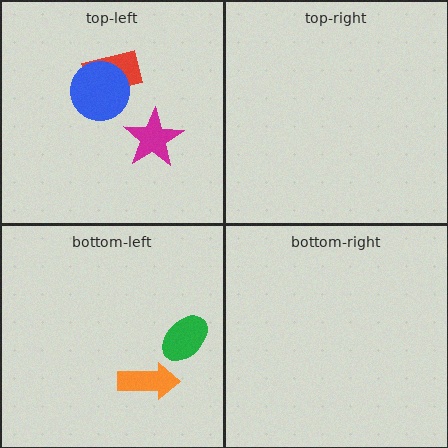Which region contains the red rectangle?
The top-left region.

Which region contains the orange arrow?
The bottom-left region.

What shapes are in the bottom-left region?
The green ellipse, the orange arrow.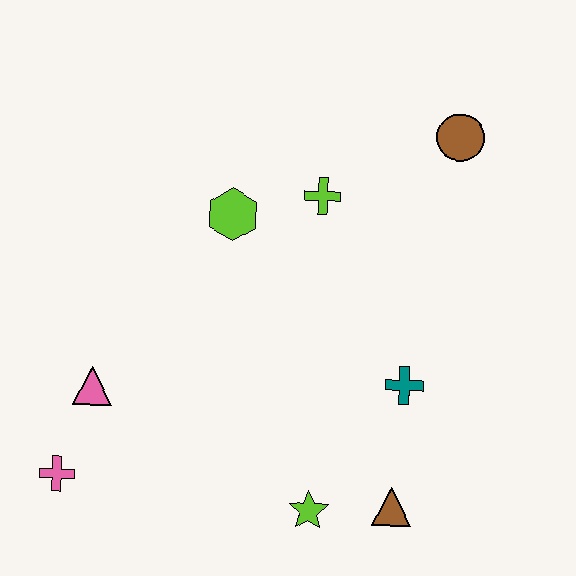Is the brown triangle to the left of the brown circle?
Yes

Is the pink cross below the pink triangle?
Yes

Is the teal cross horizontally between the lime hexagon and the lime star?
No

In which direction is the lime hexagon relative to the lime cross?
The lime hexagon is to the left of the lime cross.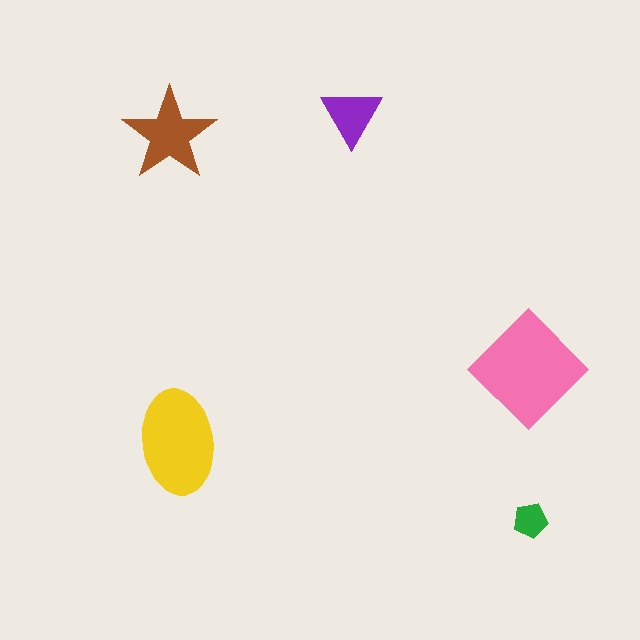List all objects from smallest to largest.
The green pentagon, the purple triangle, the brown star, the yellow ellipse, the pink diamond.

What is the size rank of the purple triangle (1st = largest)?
4th.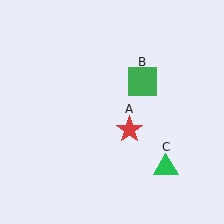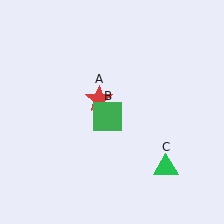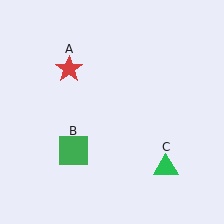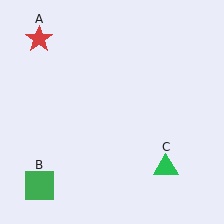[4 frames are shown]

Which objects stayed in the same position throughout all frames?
Green triangle (object C) remained stationary.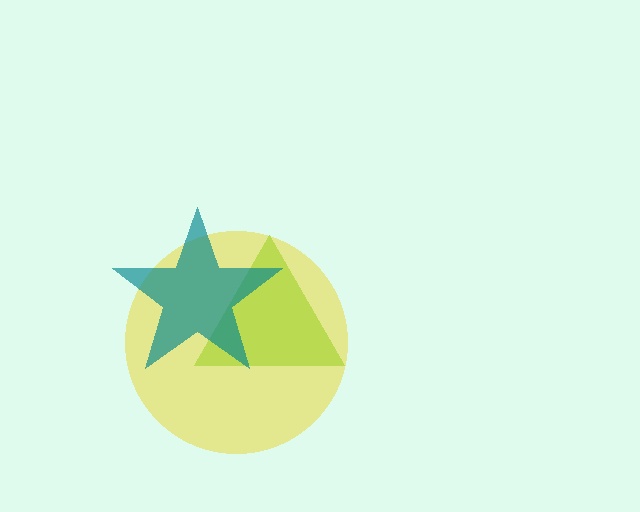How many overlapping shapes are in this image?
There are 3 overlapping shapes in the image.